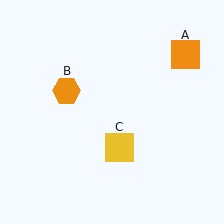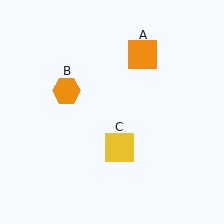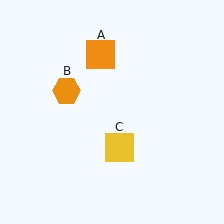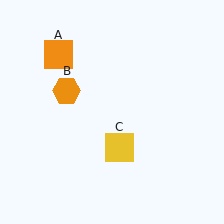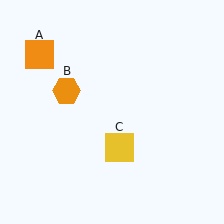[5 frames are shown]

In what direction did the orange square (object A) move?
The orange square (object A) moved left.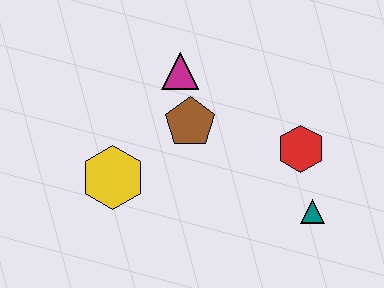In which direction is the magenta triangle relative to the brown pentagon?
The magenta triangle is above the brown pentagon.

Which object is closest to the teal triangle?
The red hexagon is closest to the teal triangle.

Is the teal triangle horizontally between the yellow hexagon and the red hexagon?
No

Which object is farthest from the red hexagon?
The yellow hexagon is farthest from the red hexagon.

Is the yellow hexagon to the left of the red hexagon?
Yes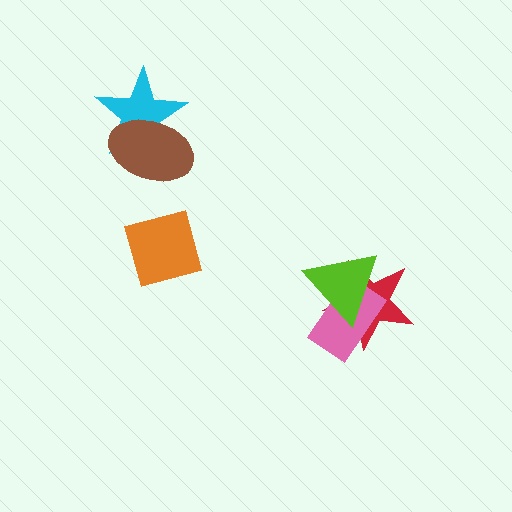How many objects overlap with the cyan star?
1 object overlaps with the cyan star.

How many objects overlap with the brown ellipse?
1 object overlaps with the brown ellipse.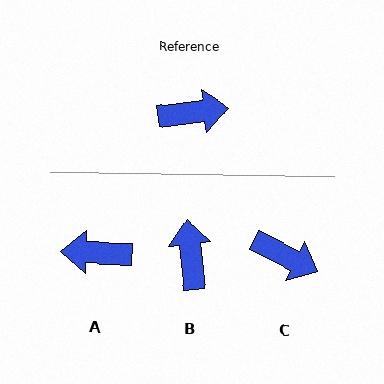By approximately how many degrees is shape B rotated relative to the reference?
Approximately 89 degrees counter-clockwise.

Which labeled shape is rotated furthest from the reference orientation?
A, about 171 degrees away.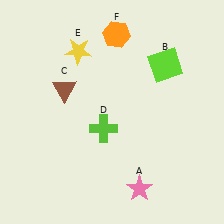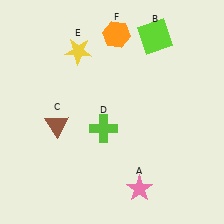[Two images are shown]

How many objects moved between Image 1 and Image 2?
2 objects moved between the two images.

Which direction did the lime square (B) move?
The lime square (B) moved up.